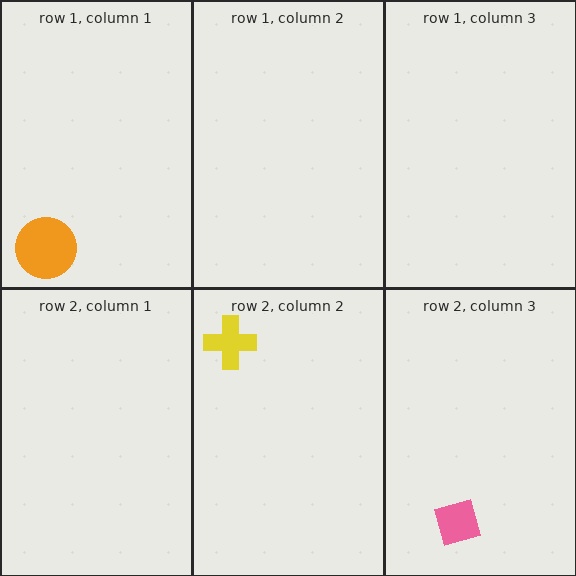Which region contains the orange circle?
The row 1, column 1 region.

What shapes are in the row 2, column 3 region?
The pink diamond.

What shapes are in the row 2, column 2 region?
The yellow cross.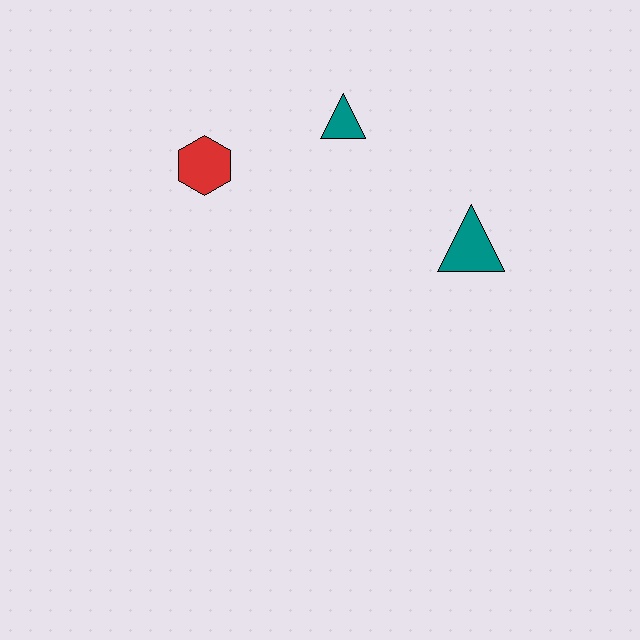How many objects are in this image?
There are 3 objects.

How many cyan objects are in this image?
There are no cyan objects.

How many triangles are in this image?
There are 2 triangles.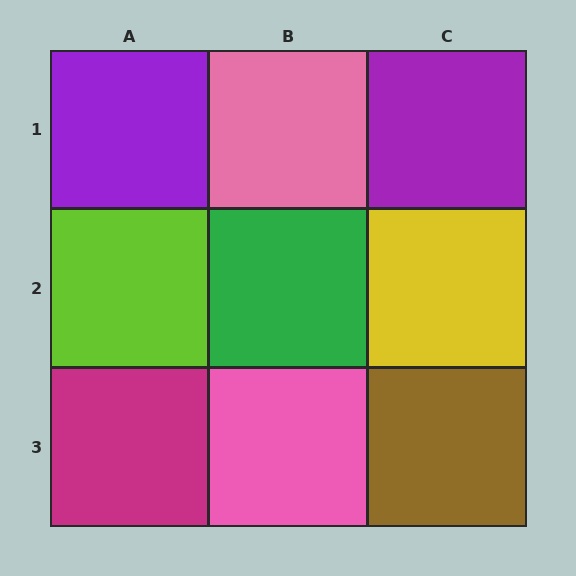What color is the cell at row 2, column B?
Green.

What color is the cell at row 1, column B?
Pink.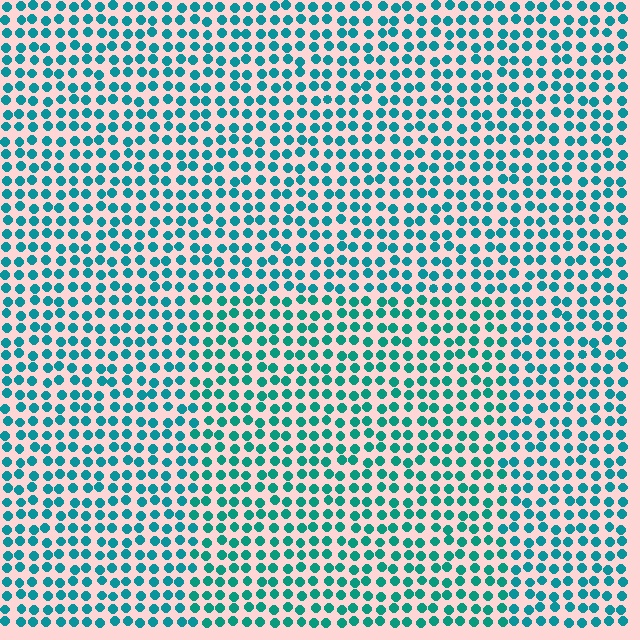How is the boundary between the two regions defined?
The boundary is defined purely by a slight shift in hue (about 14 degrees). Spacing, size, and orientation are identical on both sides.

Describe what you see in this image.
The image is filled with small teal elements in a uniform arrangement. A rectangle-shaped region is visible where the elements are tinted to a slightly different hue, forming a subtle color boundary.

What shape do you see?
I see a rectangle.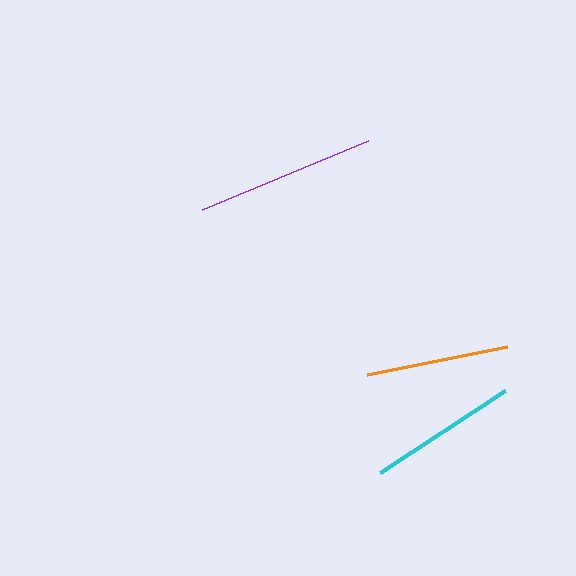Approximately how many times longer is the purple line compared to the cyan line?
The purple line is approximately 1.2 times the length of the cyan line.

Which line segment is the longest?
The purple line is the longest at approximately 179 pixels.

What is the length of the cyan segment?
The cyan segment is approximately 149 pixels long.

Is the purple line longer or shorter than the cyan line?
The purple line is longer than the cyan line.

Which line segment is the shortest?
The orange line is the shortest at approximately 142 pixels.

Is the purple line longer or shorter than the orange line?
The purple line is longer than the orange line.